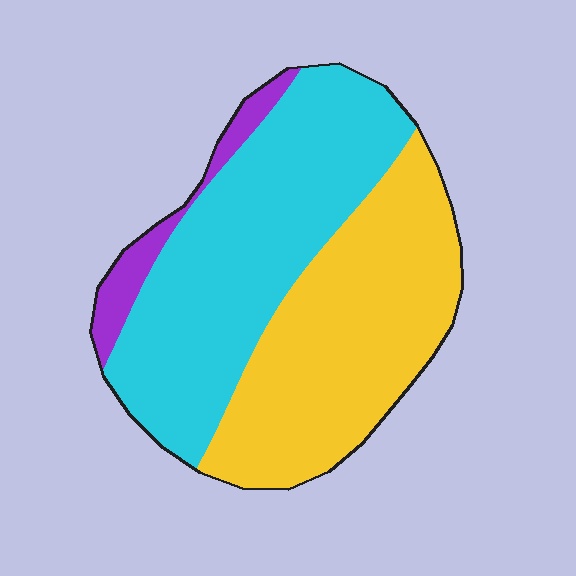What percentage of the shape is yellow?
Yellow takes up about two fifths (2/5) of the shape.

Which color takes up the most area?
Cyan, at roughly 50%.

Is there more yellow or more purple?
Yellow.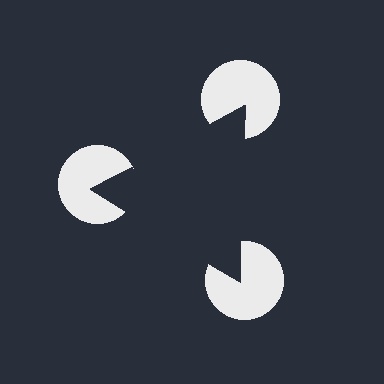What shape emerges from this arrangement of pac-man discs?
An illusory triangle — its edges are inferred from the aligned wedge cuts in the pac-man discs, not physically drawn.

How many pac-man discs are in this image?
There are 3 — one at each vertex of the illusory triangle.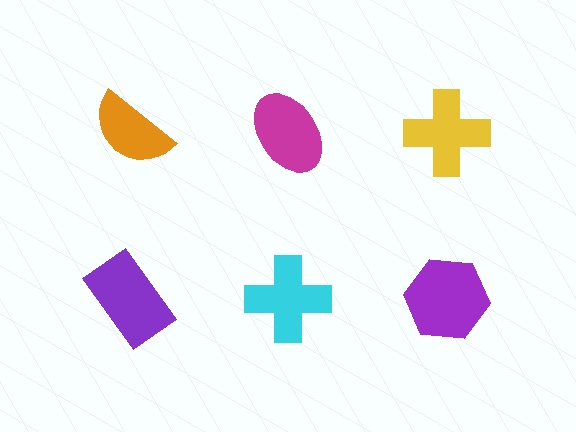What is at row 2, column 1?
A purple rectangle.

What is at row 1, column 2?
A magenta ellipse.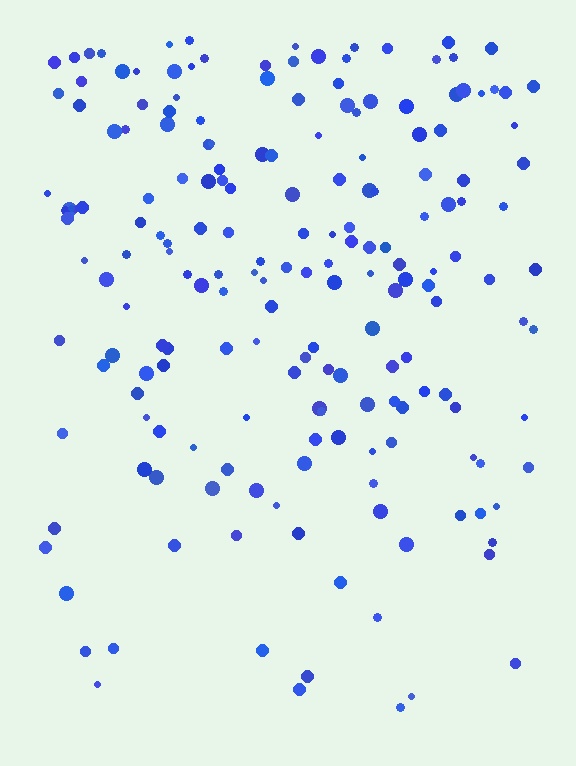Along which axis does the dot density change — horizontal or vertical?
Vertical.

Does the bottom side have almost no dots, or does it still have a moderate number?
Still a moderate number, just noticeably fewer than the top.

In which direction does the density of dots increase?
From bottom to top, with the top side densest.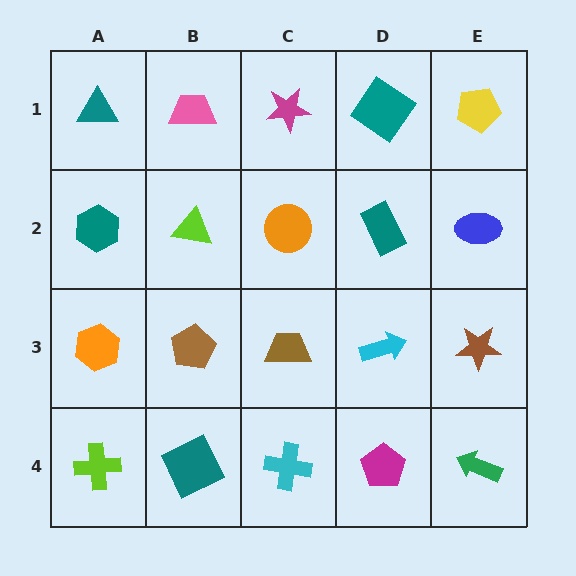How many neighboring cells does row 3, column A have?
3.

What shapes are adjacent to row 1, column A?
A teal hexagon (row 2, column A), a pink trapezoid (row 1, column B).